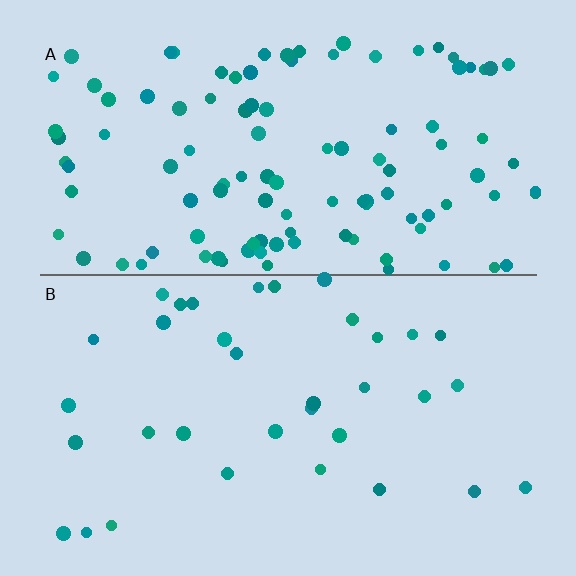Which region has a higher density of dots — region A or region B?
A (the top).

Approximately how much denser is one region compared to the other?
Approximately 3.1× — region A over region B.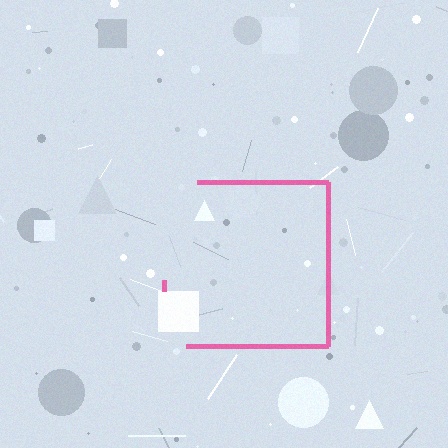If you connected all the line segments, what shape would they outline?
They would outline a square.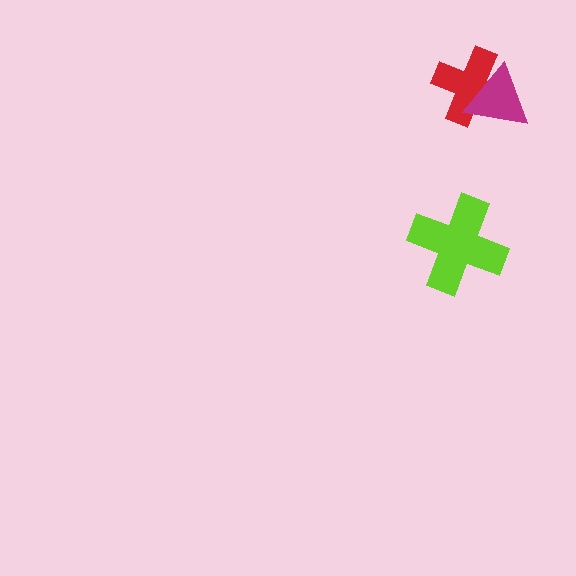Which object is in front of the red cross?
The magenta triangle is in front of the red cross.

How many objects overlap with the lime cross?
0 objects overlap with the lime cross.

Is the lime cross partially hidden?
No, no other shape covers it.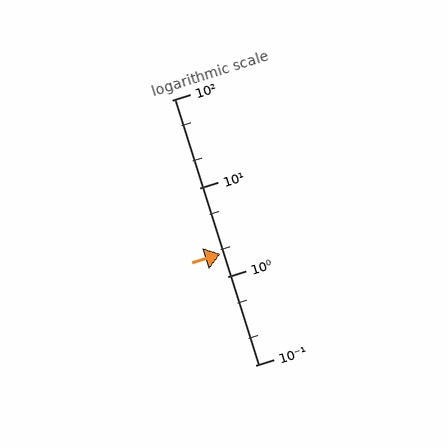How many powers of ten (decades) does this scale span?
The scale spans 3 decades, from 0.1 to 100.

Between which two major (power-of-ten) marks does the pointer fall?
The pointer is between 1 and 10.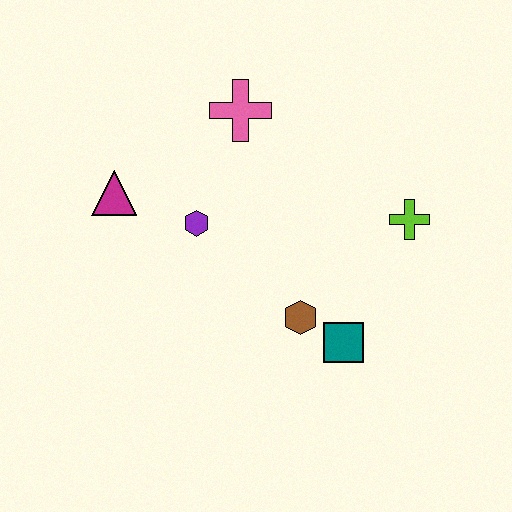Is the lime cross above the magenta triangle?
No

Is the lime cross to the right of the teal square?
Yes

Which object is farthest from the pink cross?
The teal square is farthest from the pink cross.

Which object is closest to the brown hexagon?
The teal square is closest to the brown hexagon.